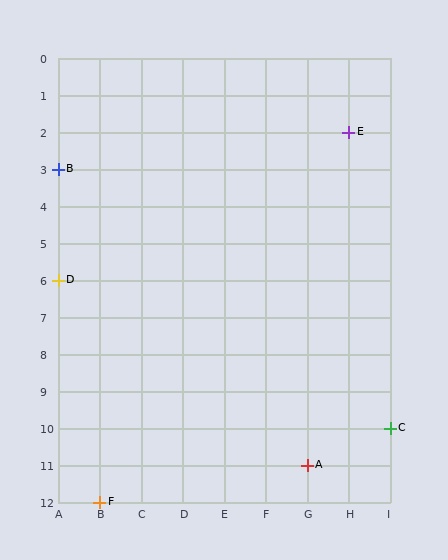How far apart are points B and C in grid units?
Points B and C are 8 columns and 7 rows apart (about 10.6 grid units diagonally).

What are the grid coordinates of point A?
Point A is at grid coordinates (G, 11).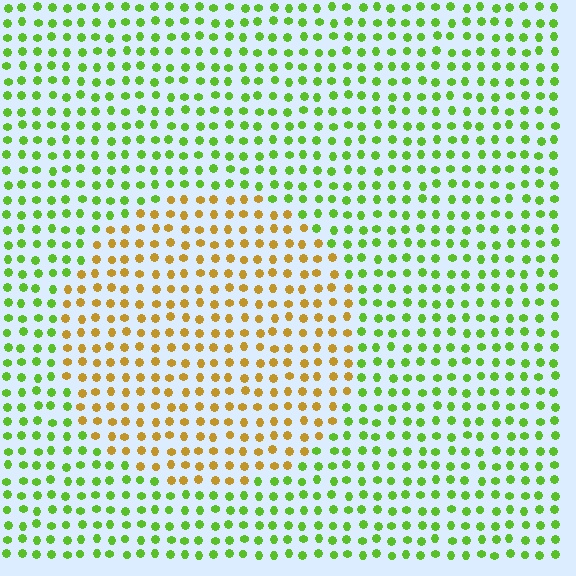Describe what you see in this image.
The image is filled with small lime elements in a uniform arrangement. A circle-shaped region is visible where the elements are tinted to a slightly different hue, forming a subtle color boundary.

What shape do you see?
I see a circle.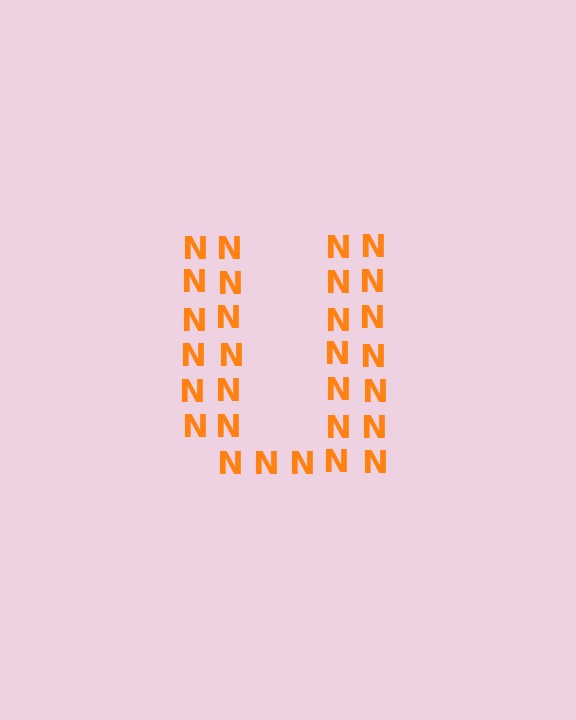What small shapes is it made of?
It is made of small letter N's.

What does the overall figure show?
The overall figure shows the letter U.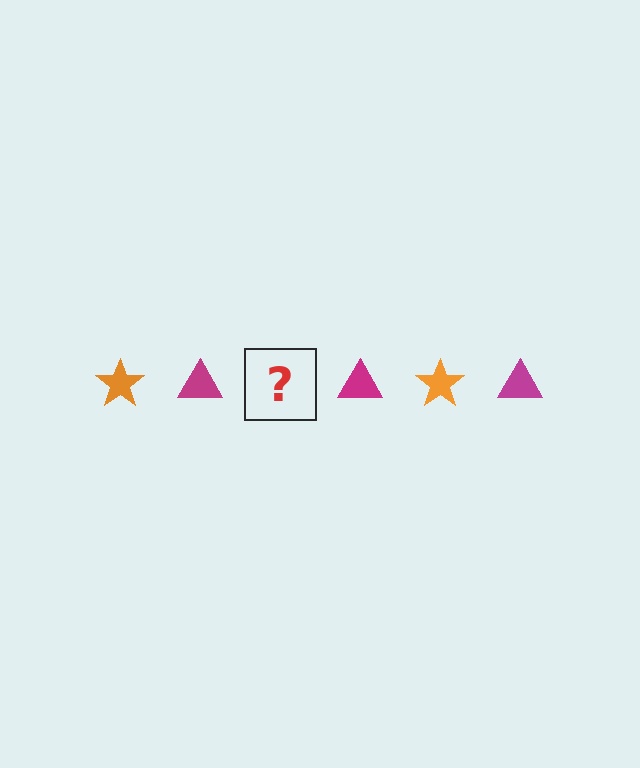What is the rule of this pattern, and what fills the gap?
The rule is that the pattern alternates between orange star and magenta triangle. The gap should be filled with an orange star.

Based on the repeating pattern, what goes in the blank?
The blank should be an orange star.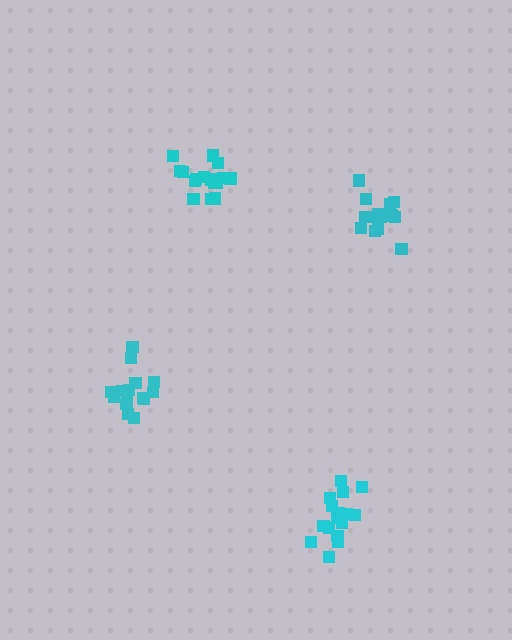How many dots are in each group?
Group 1: 17 dots, Group 2: 16 dots, Group 3: 16 dots, Group 4: 15 dots (64 total).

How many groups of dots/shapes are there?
There are 4 groups.